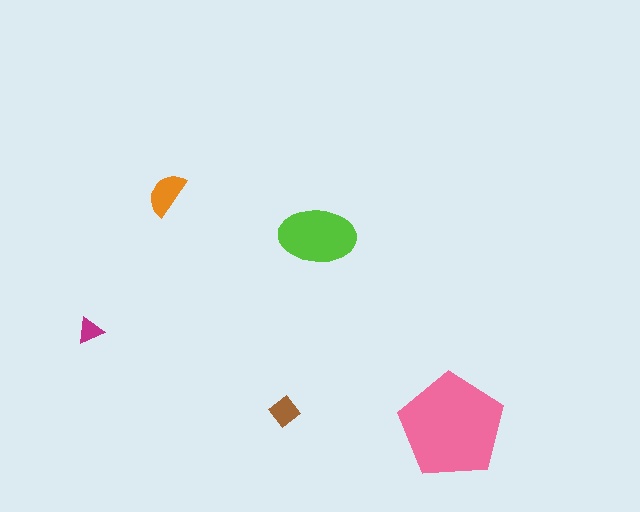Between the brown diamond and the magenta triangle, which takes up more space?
The brown diamond.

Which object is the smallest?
The magenta triangle.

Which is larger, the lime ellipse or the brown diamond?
The lime ellipse.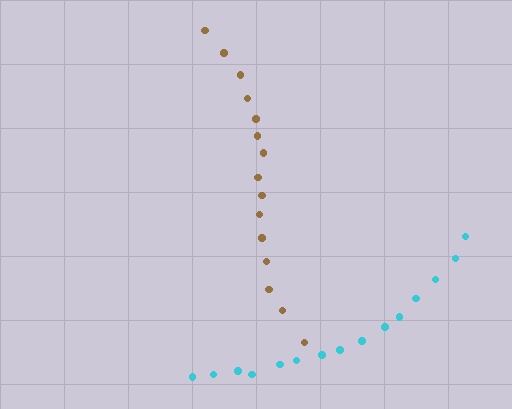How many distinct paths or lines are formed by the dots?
There are 2 distinct paths.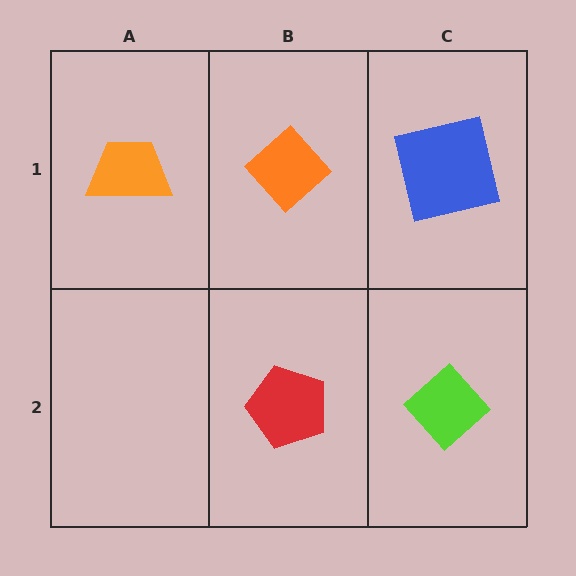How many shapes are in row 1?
3 shapes.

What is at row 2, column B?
A red pentagon.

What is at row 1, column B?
An orange diamond.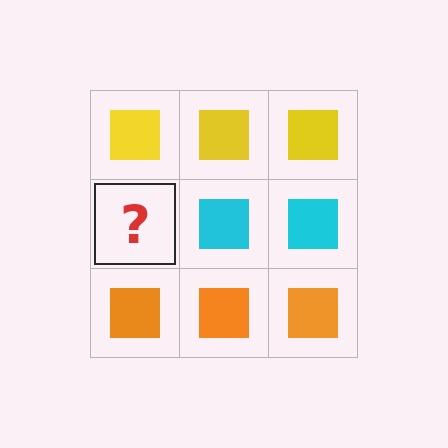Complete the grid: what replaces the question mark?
The question mark should be replaced with a cyan square.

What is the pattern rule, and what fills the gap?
The rule is that each row has a consistent color. The gap should be filled with a cyan square.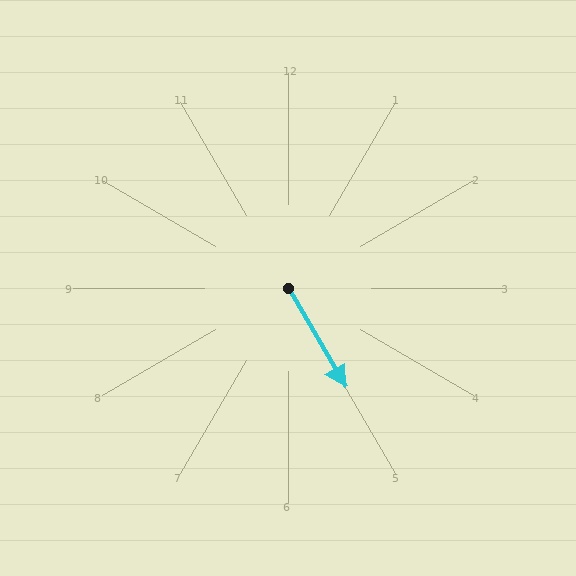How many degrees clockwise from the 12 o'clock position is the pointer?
Approximately 150 degrees.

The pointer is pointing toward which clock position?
Roughly 5 o'clock.